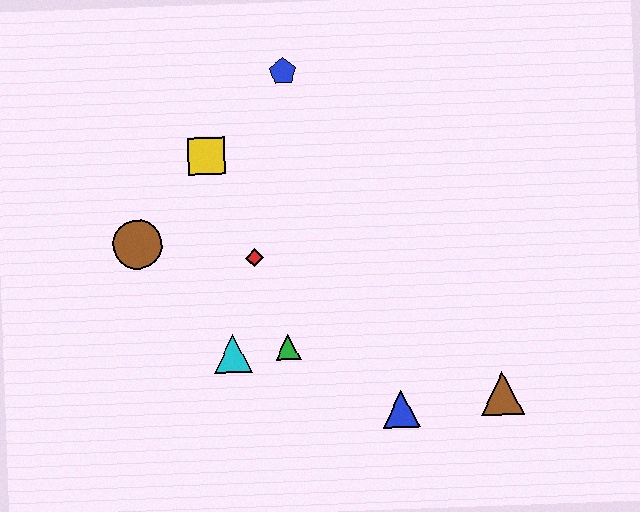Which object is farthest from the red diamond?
The brown triangle is farthest from the red diamond.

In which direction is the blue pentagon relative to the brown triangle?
The blue pentagon is above the brown triangle.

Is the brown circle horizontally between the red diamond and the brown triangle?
No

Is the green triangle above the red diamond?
No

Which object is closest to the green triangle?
The cyan triangle is closest to the green triangle.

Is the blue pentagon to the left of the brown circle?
No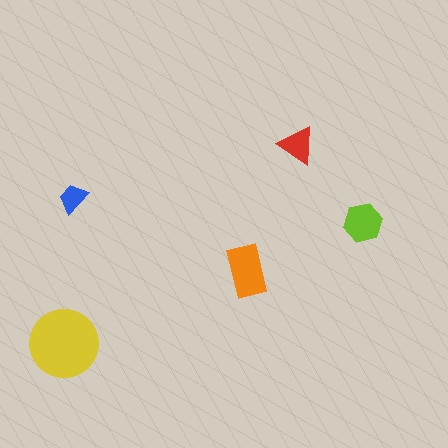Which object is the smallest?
The blue trapezoid.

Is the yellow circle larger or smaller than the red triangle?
Larger.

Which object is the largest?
The yellow circle.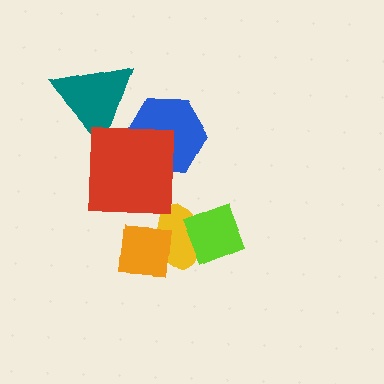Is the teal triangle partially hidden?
Yes, it is partially covered by another shape.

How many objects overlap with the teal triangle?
2 objects overlap with the teal triangle.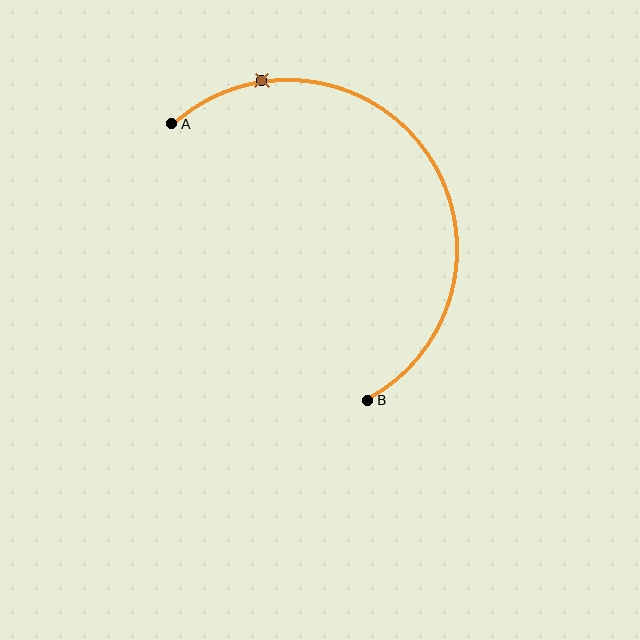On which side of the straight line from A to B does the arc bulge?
The arc bulges above and to the right of the straight line connecting A and B.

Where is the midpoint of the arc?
The arc midpoint is the point on the curve farthest from the straight line joining A and B. It sits above and to the right of that line.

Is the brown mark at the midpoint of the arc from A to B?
No. The brown mark lies on the arc but is closer to endpoint A. The arc midpoint would be at the point on the curve equidistant along the arc from both A and B.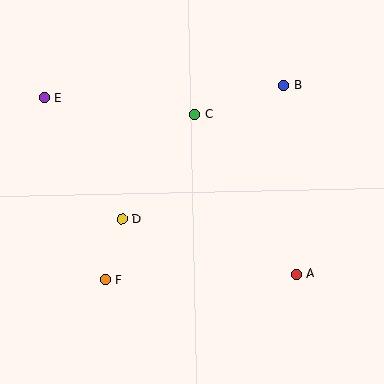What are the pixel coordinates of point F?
Point F is at (105, 279).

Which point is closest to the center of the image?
Point D at (122, 219) is closest to the center.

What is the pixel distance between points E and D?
The distance between E and D is 144 pixels.